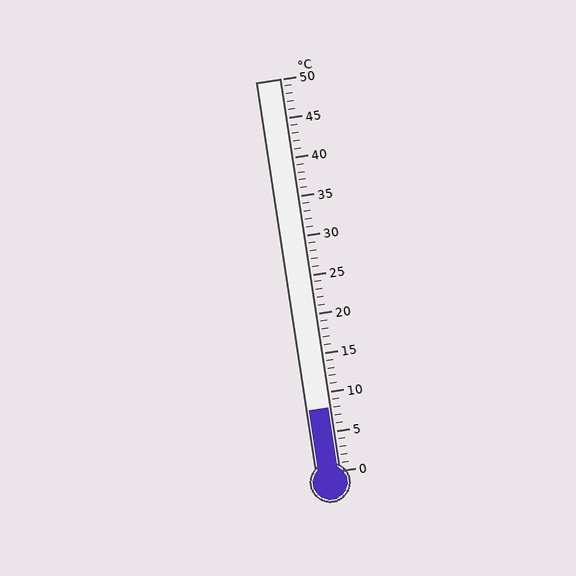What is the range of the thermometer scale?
The thermometer scale ranges from 0°C to 50°C.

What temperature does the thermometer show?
The thermometer shows approximately 8°C.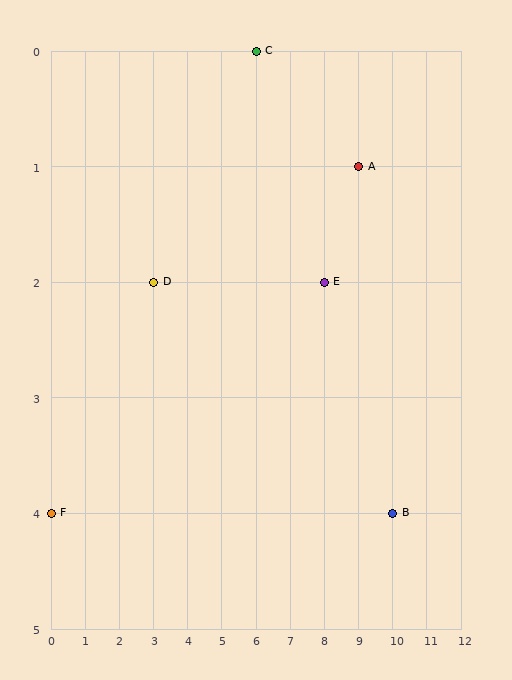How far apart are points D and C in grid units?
Points D and C are 3 columns and 2 rows apart (about 3.6 grid units diagonally).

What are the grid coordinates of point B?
Point B is at grid coordinates (10, 4).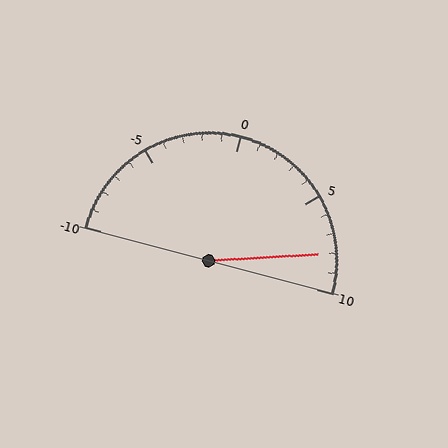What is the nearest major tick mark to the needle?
The nearest major tick mark is 10.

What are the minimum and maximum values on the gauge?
The gauge ranges from -10 to 10.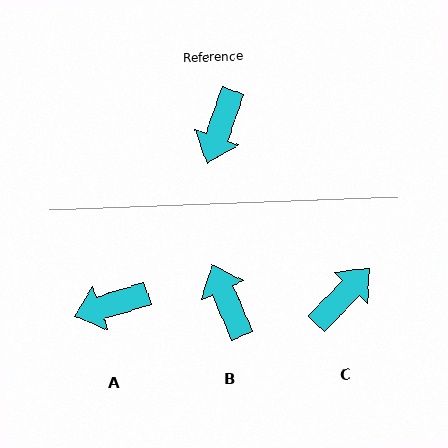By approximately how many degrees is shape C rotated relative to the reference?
Approximately 156 degrees counter-clockwise.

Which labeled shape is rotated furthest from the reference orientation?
C, about 156 degrees away.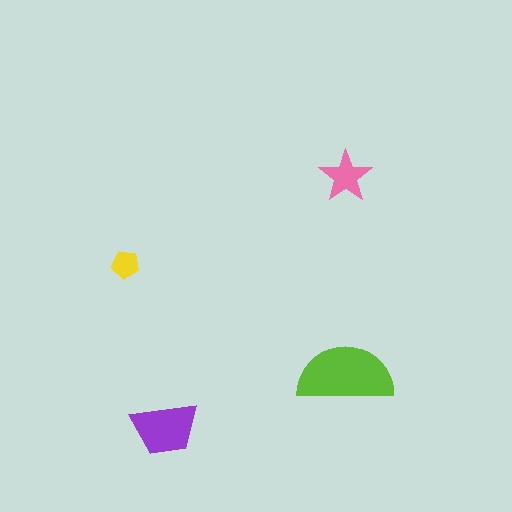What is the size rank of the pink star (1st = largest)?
3rd.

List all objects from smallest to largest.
The yellow pentagon, the pink star, the purple trapezoid, the lime semicircle.